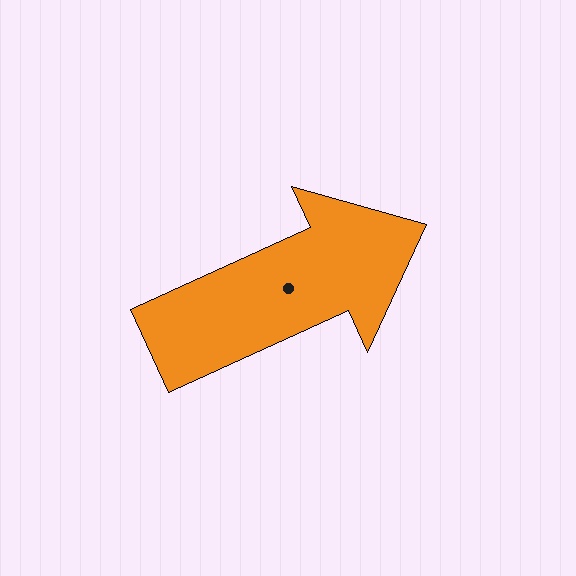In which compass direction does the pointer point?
Northeast.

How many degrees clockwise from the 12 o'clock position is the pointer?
Approximately 66 degrees.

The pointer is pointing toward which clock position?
Roughly 2 o'clock.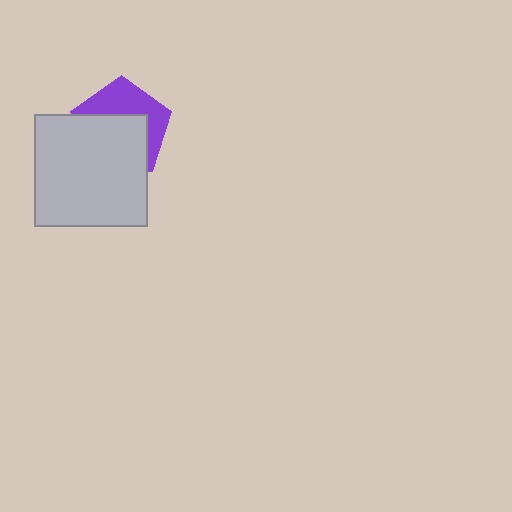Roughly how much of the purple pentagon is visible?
A small part of it is visible (roughly 43%).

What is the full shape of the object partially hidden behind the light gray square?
The partially hidden object is a purple pentagon.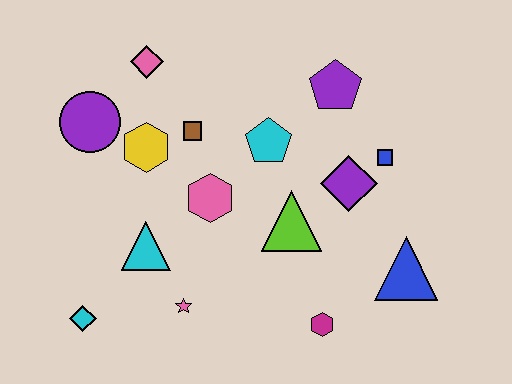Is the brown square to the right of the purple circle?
Yes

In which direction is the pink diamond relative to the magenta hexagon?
The pink diamond is above the magenta hexagon.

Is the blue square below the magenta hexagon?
No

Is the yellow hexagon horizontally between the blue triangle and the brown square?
No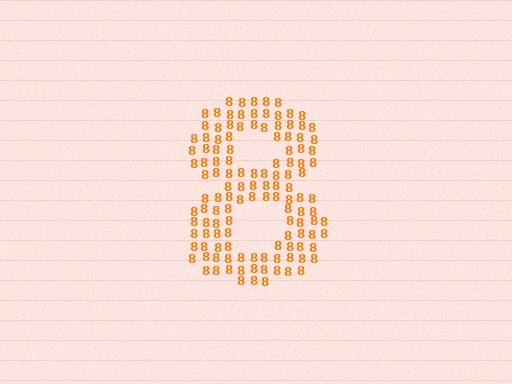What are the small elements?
The small elements are digit 8's.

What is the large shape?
The large shape is the digit 8.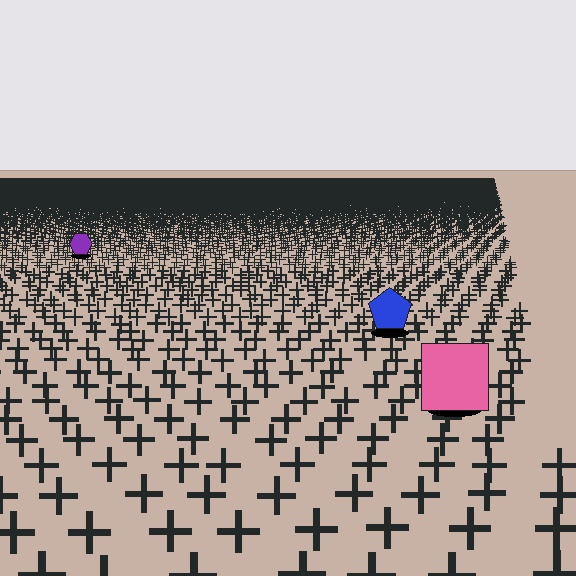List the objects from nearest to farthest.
From nearest to farthest: the pink square, the blue pentagon, the purple hexagon.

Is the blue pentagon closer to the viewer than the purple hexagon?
Yes. The blue pentagon is closer — you can tell from the texture gradient: the ground texture is coarser near it.